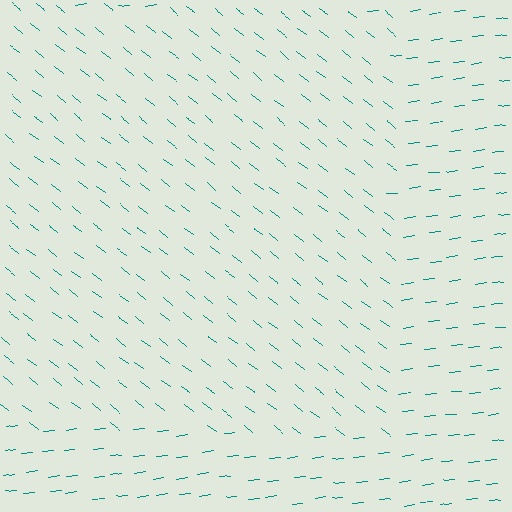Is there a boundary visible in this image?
Yes, there is a texture boundary formed by a change in line orientation.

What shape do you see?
I see a rectangle.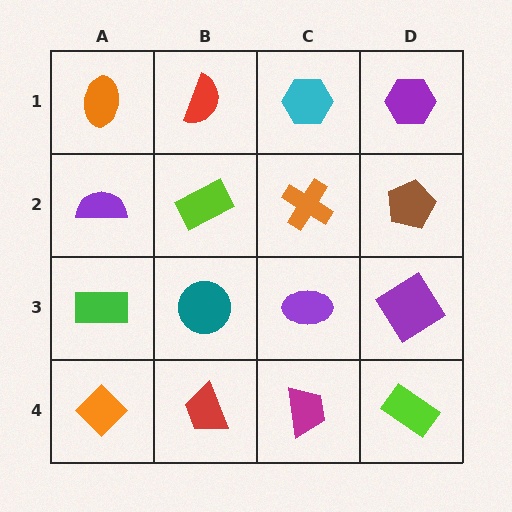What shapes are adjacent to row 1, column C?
An orange cross (row 2, column C), a red semicircle (row 1, column B), a purple hexagon (row 1, column D).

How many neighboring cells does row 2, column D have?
3.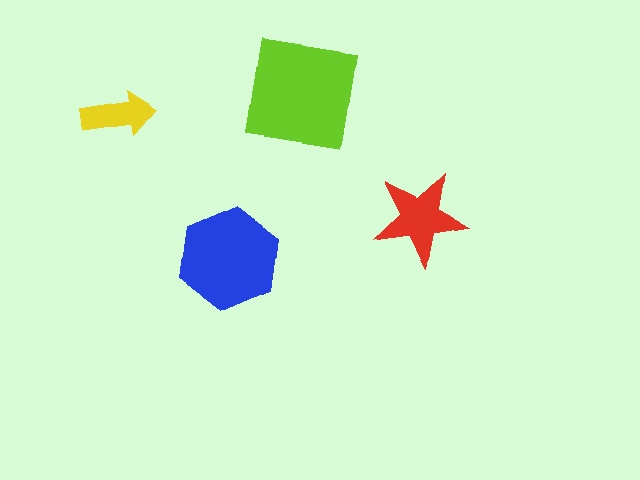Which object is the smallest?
The yellow arrow.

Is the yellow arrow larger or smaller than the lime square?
Smaller.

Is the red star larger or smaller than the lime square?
Smaller.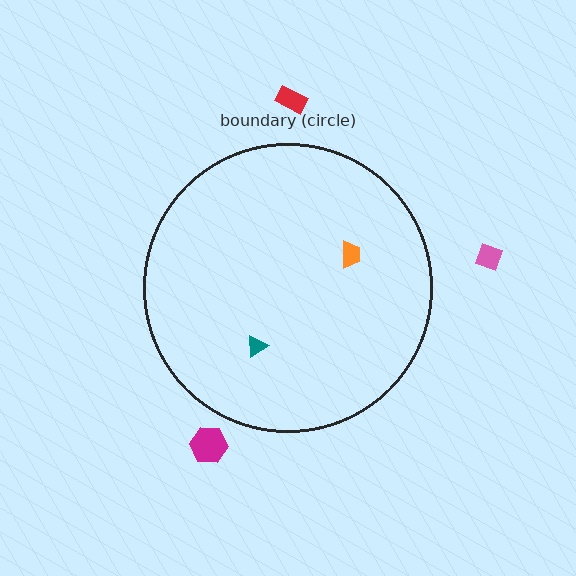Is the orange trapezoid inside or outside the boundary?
Inside.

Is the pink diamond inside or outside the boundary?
Outside.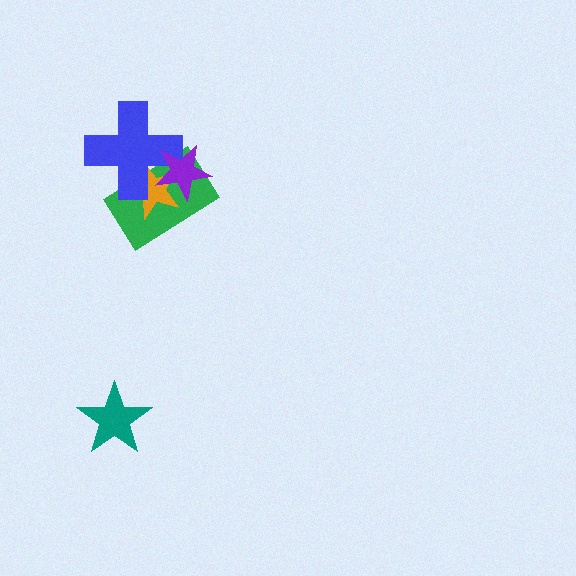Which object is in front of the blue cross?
The purple star is in front of the blue cross.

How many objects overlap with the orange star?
3 objects overlap with the orange star.